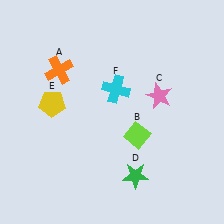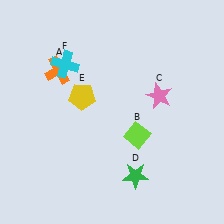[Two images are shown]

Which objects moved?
The objects that moved are: the yellow pentagon (E), the cyan cross (F).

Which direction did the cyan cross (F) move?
The cyan cross (F) moved left.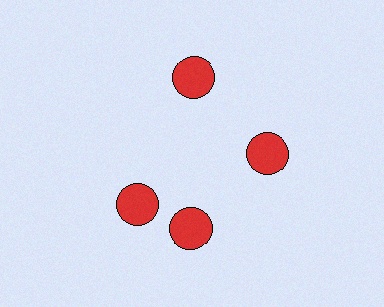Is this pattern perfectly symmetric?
No. The 4 red circles are arranged in a ring, but one element near the 9 o'clock position is rotated out of alignment along the ring, breaking the 4-fold rotational symmetry.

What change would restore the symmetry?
The symmetry would be restored by rotating it back into even spacing with its neighbors so that all 4 circles sit at equal angles and equal distance from the center.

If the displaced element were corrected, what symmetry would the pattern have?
It would have 4-fold rotational symmetry — the pattern would map onto itself every 90 degrees.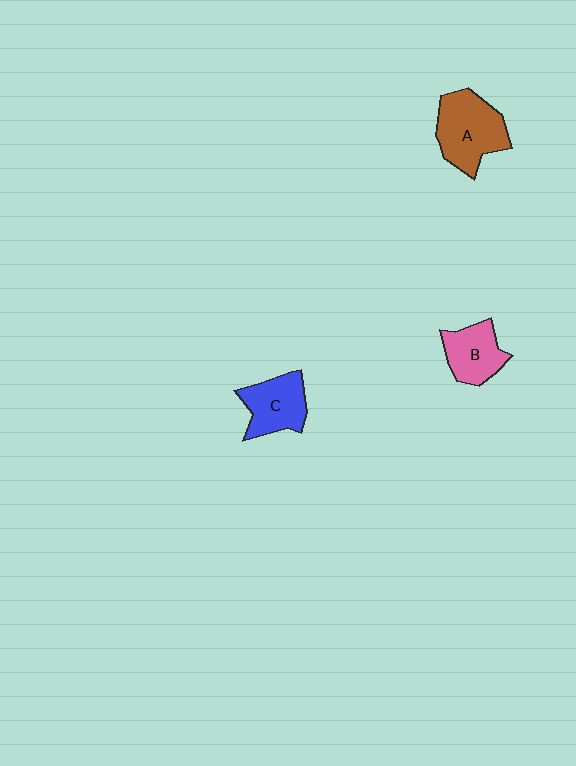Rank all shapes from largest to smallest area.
From largest to smallest: A (brown), C (blue), B (pink).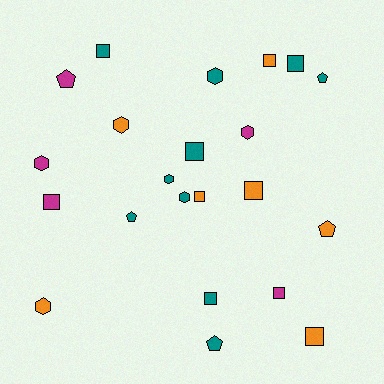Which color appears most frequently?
Teal, with 10 objects.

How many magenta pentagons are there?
There is 1 magenta pentagon.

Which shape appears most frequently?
Square, with 10 objects.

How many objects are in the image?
There are 22 objects.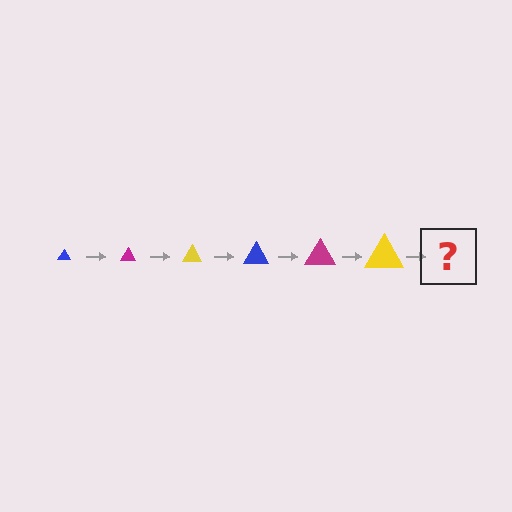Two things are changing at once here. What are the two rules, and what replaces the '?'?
The two rules are that the triangle grows larger each step and the color cycles through blue, magenta, and yellow. The '?' should be a blue triangle, larger than the previous one.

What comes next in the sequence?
The next element should be a blue triangle, larger than the previous one.